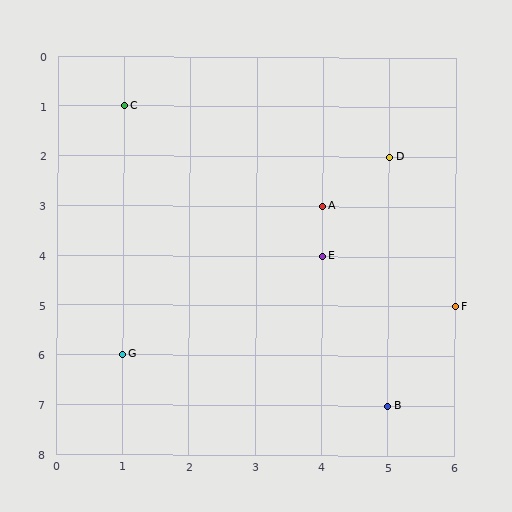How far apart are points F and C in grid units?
Points F and C are 5 columns and 4 rows apart (about 6.4 grid units diagonally).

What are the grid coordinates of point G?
Point G is at grid coordinates (1, 6).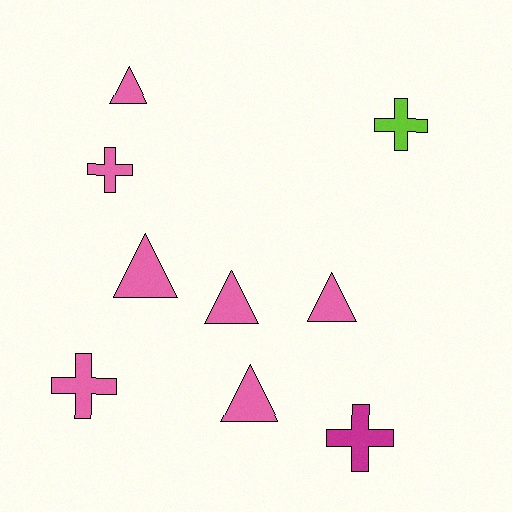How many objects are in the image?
There are 9 objects.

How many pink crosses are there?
There are 2 pink crosses.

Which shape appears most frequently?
Triangle, with 5 objects.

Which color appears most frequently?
Pink, with 7 objects.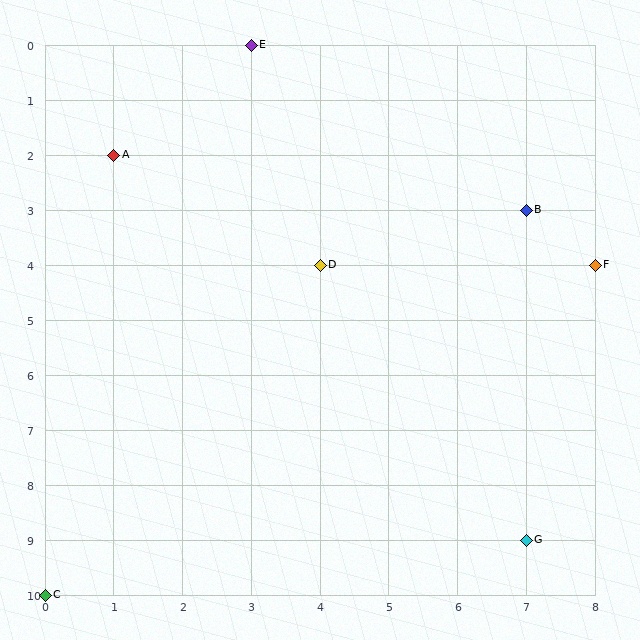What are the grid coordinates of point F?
Point F is at grid coordinates (8, 4).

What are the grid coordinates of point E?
Point E is at grid coordinates (3, 0).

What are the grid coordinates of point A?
Point A is at grid coordinates (1, 2).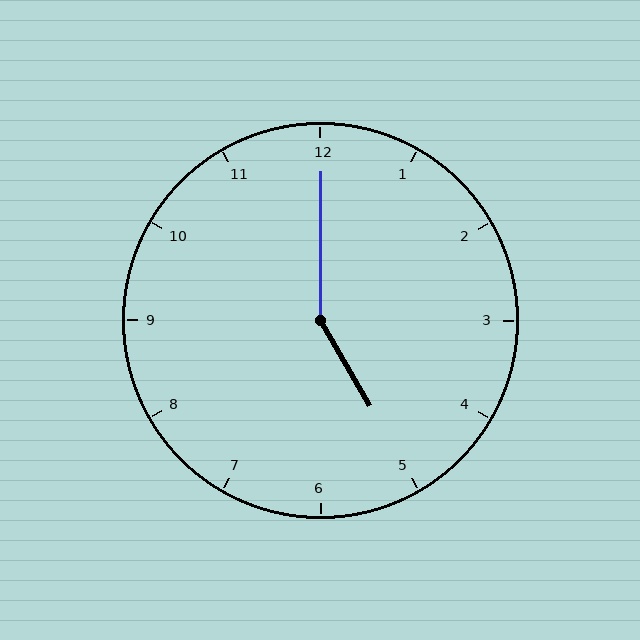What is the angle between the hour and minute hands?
Approximately 150 degrees.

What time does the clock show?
5:00.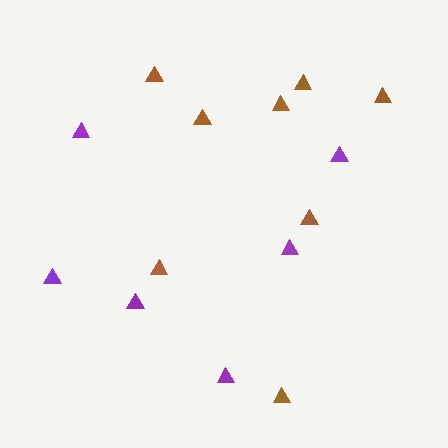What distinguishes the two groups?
There are 2 groups: one group of purple triangles (6) and one group of brown triangles (8).